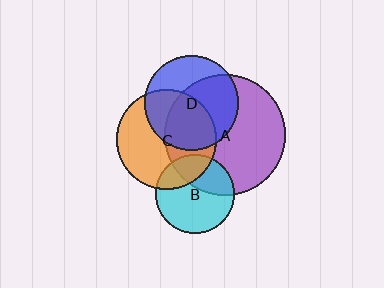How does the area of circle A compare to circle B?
Approximately 2.4 times.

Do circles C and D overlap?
Yes.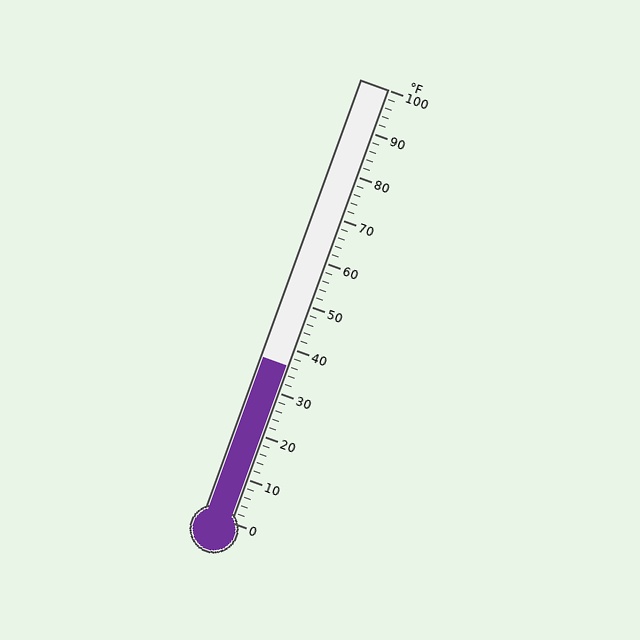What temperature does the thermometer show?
The thermometer shows approximately 36°F.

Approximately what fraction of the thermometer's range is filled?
The thermometer is filled to approximately 35% of its range.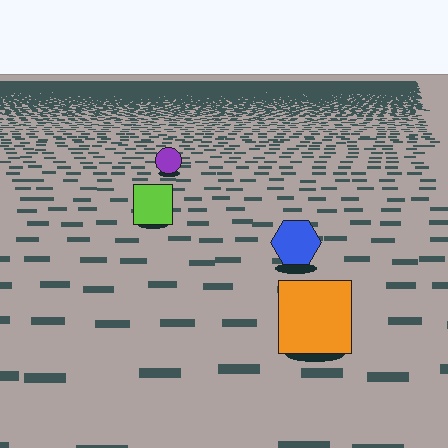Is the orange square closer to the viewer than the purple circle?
Yes. The orange square is closer — you can tell from the texture gradient: the ground texture is coarser near it.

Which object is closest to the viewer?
The orange square is closest. The texture marks near it are larger and more spread out.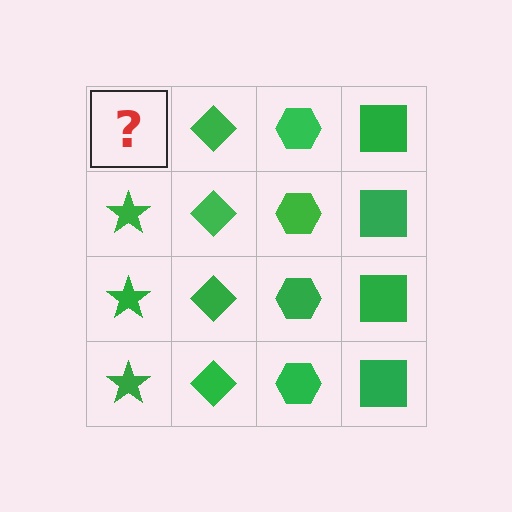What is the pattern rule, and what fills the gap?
The rule is that each column has a consistent shape. The gap should be filled with a green star.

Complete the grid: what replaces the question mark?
The question mark should be replaced with a green star.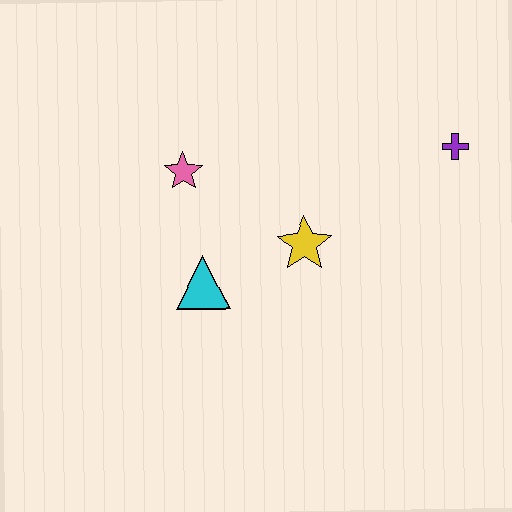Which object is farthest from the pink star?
The purple cross is farthest from the pink star.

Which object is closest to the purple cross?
The yellow star is closest to the purple cross.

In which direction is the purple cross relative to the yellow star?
The purple cross is to the right of the yellow star.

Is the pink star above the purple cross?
No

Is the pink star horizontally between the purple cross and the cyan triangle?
No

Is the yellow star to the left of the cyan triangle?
No